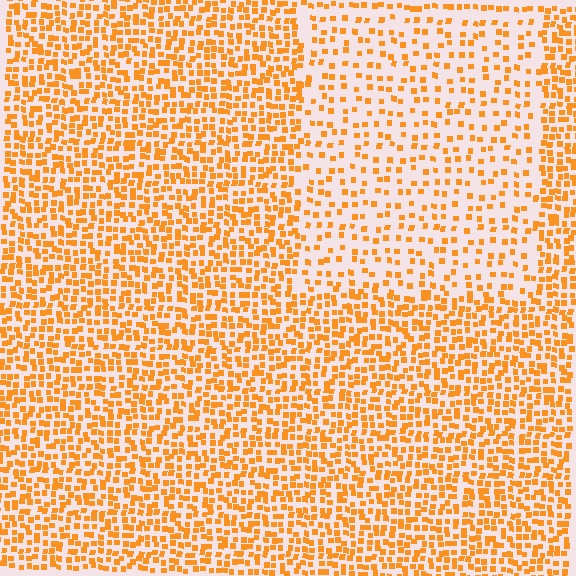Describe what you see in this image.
The image contains small orange elements arranged at two different densities. A rectangle-shaped region is visible where the elements are less densely packed than the surrounding area.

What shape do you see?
I see a rectangle.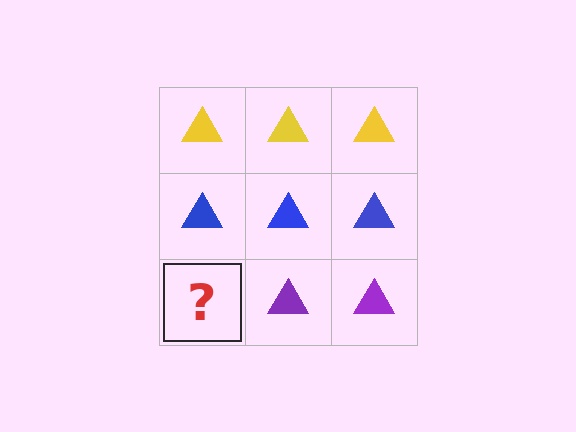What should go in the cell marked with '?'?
The missing cell should contain a purple triangle.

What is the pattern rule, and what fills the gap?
The rule is that each row has a consistent color. The gap should be filled with a purple triangle.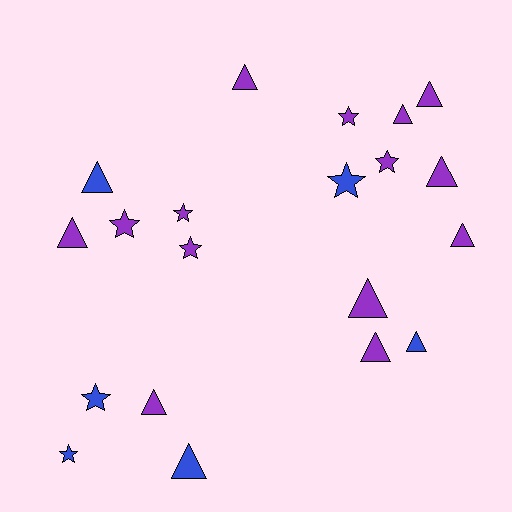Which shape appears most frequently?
Triangle, with 12 objects.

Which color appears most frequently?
Purple, with 14 objects.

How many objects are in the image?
There are 20 objects.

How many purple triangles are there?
There are 9 purple triangles.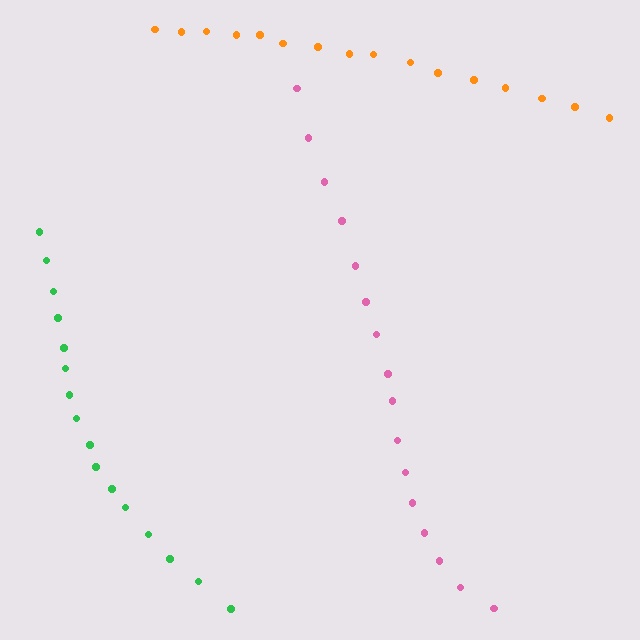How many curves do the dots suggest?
There are 3 distinct paths.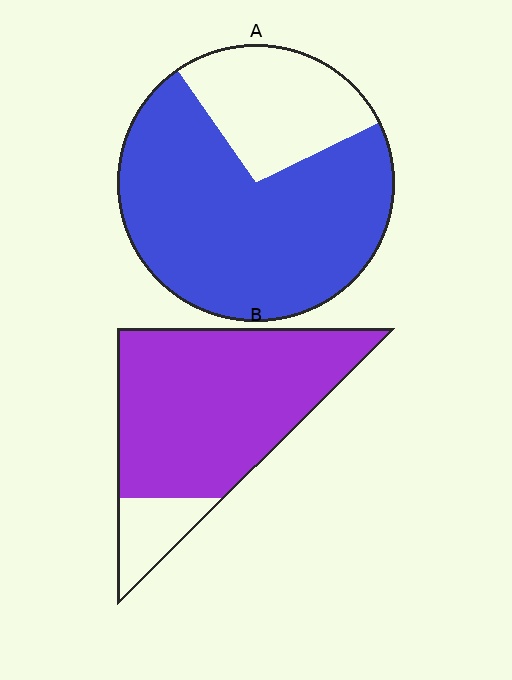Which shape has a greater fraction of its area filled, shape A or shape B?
Shape B.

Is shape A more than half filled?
Yes.